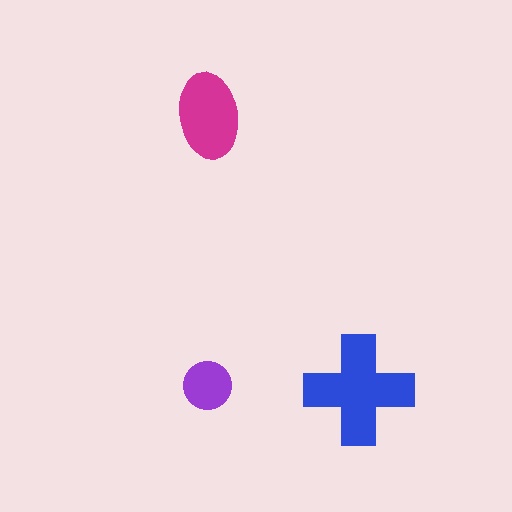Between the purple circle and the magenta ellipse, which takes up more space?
The magenta ellipse.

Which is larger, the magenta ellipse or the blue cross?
The blue cross.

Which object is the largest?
The blue cross.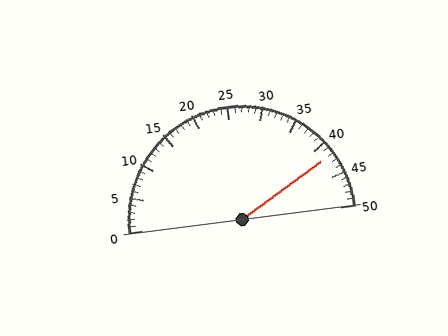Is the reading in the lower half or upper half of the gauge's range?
The reading is in the upper half of the range (0 to 50).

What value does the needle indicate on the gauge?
The needle indicates approximately 42.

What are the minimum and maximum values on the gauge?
The gauge ranges from 0 to 50.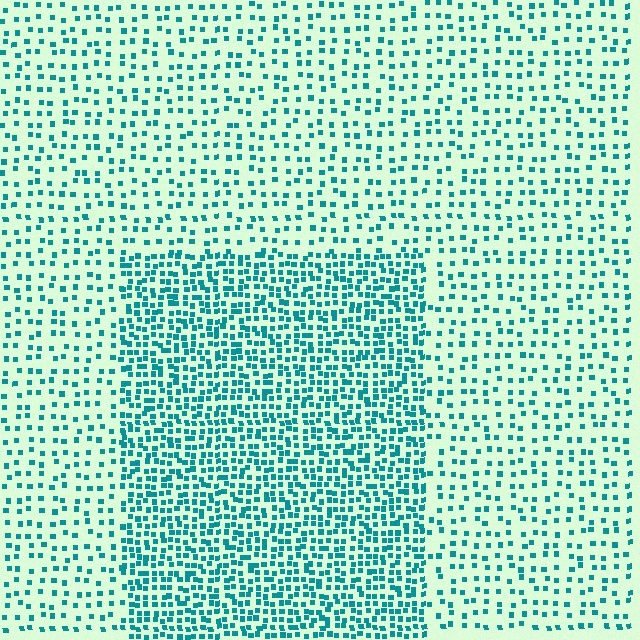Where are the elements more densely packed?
The elements are more densely packed inside the rectangle boundary.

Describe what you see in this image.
The image contains small teal elements arranged at two different densities. A rectangle-shaped region is visible where the elements are more densely packed than the surrounding area.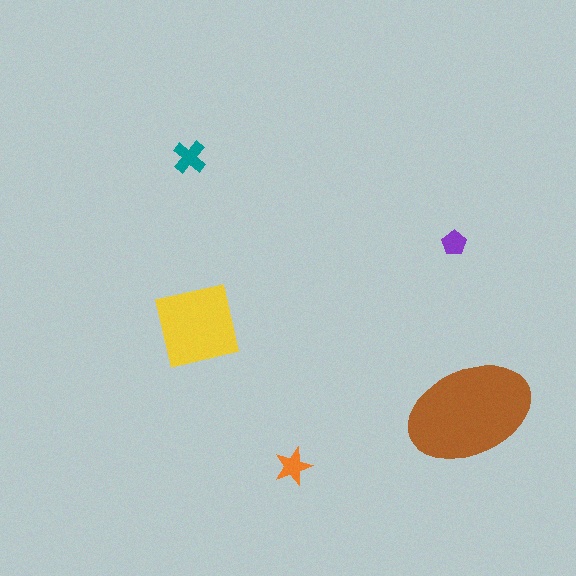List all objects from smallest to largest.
The purple pentagon, the orange star, the teal cross, the yellow square, the brown ellipse.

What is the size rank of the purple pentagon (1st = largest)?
5th.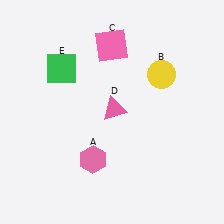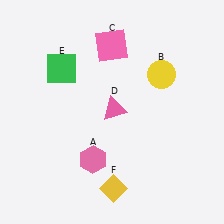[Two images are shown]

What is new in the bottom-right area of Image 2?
A yellow diamond (F) was added in the bottom-right area of Image 2.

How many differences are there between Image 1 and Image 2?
There is 1 difference between the two images.